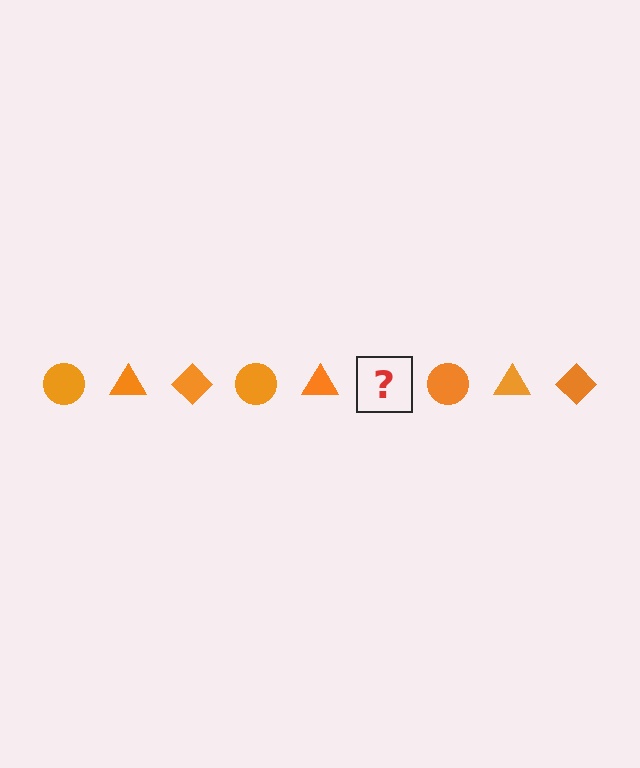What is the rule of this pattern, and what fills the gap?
The rule is that the pattern cycles through circle, triangle, diamond shapes in orange. The gap should be filled with an orange diamond.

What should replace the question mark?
The question mark should be replaced with an orange diamond.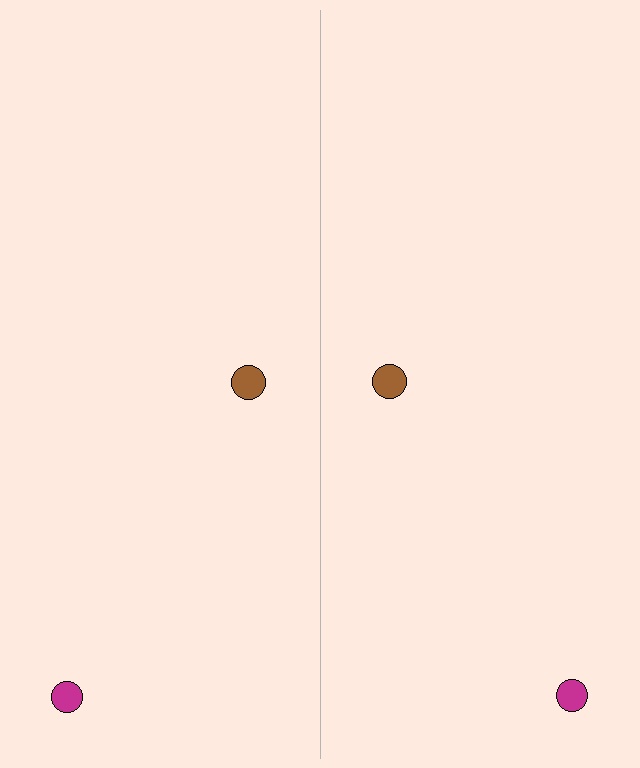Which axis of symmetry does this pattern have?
The pattern has a vertical axis of symmetry running through the center of the image.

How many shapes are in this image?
There are 4 shapes in this image.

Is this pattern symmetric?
Yes, this pattern has bilateral (reflection) symmetry.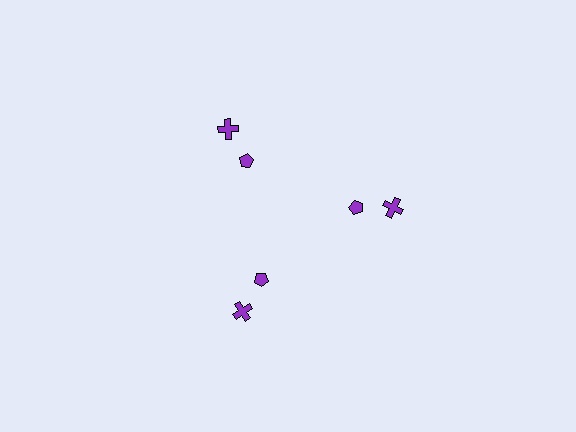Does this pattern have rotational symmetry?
Yes, this pattern has 3-fold rotational symmetry. It looks the same after rotating 120 degrees around the center.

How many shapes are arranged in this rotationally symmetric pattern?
There are 6 shapes, arranged in 3 groups of 2.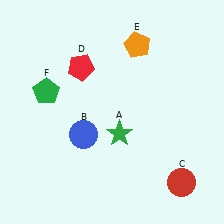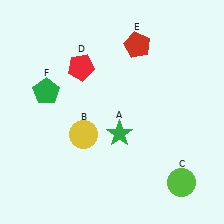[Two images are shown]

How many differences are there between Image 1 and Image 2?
There are 3 differences between the two images.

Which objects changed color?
B changed from blue to yellow. C changed from red to lime. E changed from orange to red.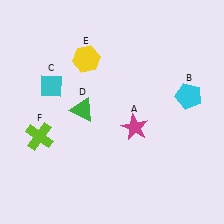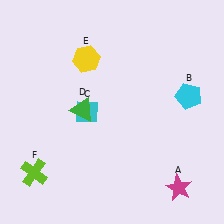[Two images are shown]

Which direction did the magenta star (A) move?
The magenta star (A) moved down.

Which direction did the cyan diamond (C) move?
The cyan diamond (C) moved right.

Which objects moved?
The objects that moved are: the magenta star (A), the cyan diamond (C), the lime cross (F).